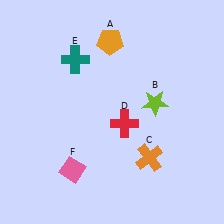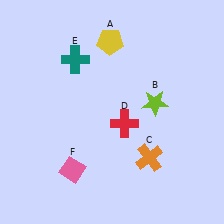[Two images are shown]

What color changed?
The pentagon (A) changed from orange in Image 1 to yellow in Image 2.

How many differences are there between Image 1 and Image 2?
There is 1 difference between the two images.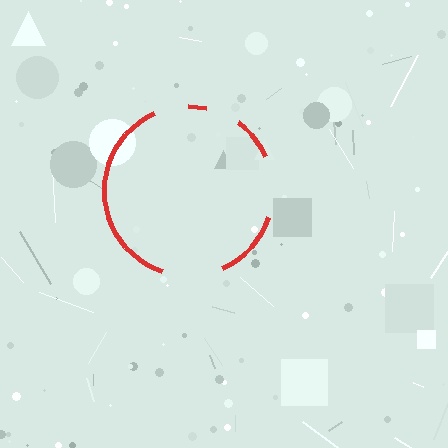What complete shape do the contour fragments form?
The contour fragments form a circle.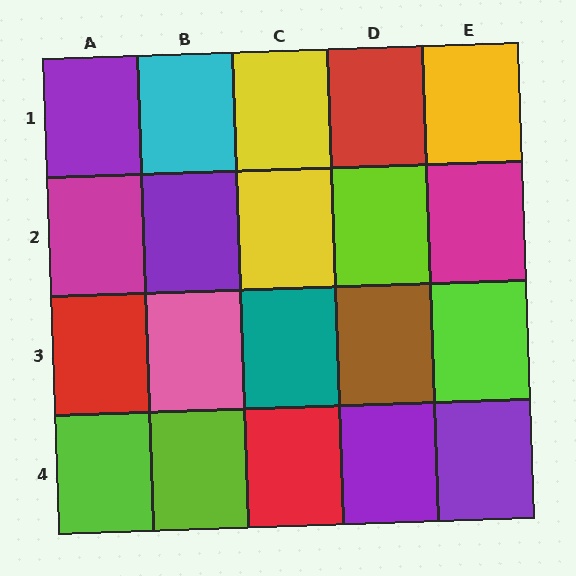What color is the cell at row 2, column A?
Magenta.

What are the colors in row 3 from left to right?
Red, pink, teal, brown, lime.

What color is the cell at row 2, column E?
Magenta.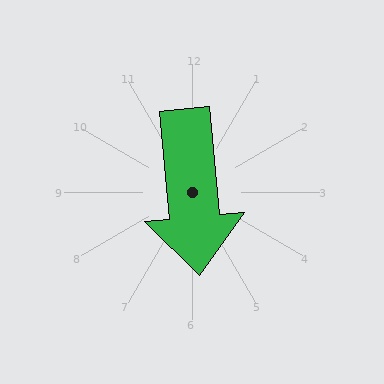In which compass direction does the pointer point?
South.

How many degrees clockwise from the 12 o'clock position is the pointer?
Approximately 175 degrees.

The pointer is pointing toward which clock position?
Roughly 6 o'clock.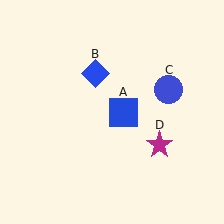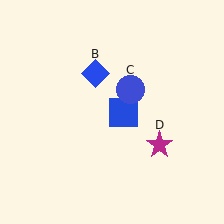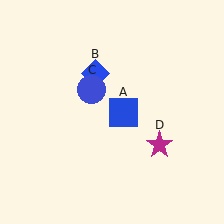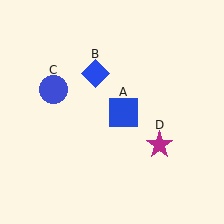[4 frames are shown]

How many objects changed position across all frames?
1 object changed position: blue circle (object C).